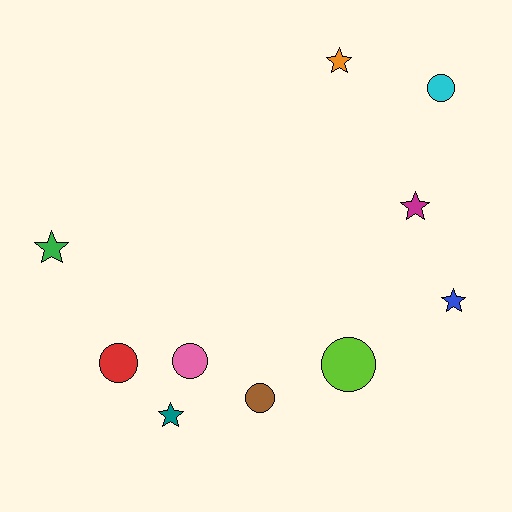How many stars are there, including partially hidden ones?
There are 5 stars.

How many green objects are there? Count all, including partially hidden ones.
There is 1 green object.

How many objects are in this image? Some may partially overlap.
There are 10 objects.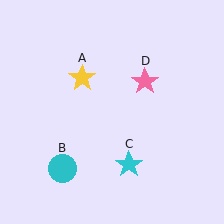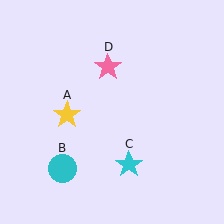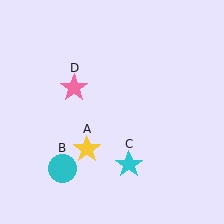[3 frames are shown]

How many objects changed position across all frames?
2 objects changed position: yellow star (object A), pink star (object D).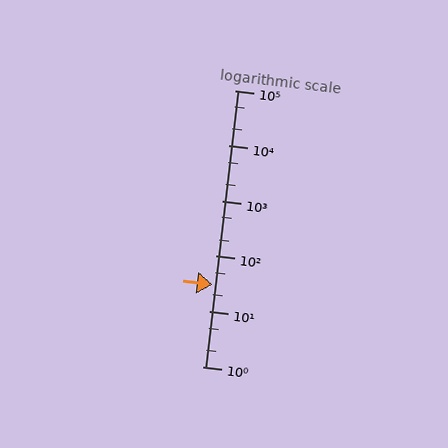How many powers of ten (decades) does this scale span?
The scale spans 5 decades, from 1 to 100000.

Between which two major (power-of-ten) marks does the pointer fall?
The pointer is between 10 and 100.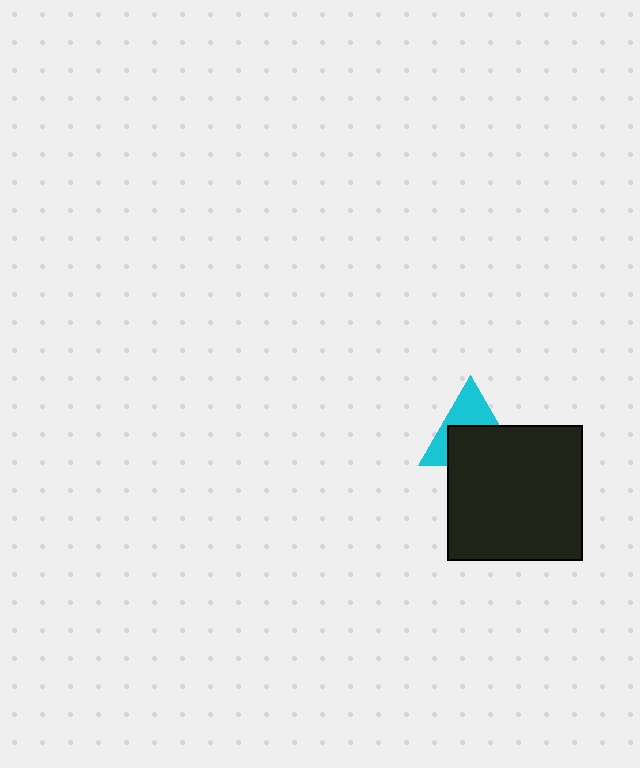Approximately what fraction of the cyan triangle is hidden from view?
Roughly 54% of the cyan triangle is hidden behind the black square.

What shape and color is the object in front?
The object in front is a black square.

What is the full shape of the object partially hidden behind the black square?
The partially hidden object is a cyan triangle.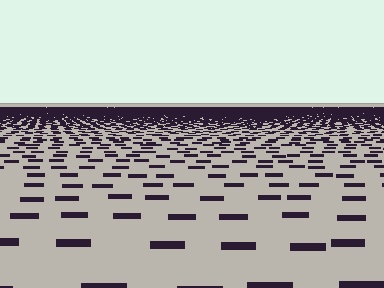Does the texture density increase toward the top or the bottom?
Density increases toward the top.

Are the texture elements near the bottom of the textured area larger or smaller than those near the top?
Larger. Near the bottom, elements are closer to the viewer and appear at a bigger on-screen size.